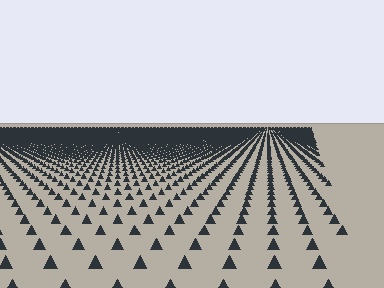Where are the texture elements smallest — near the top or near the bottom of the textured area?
Near the top.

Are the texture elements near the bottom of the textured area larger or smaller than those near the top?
Larger. Near the bottom, elements are closer to the viewer and appear at a bigger on-screen size.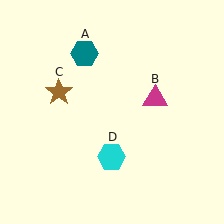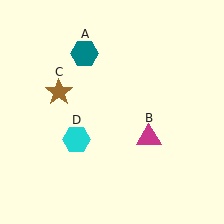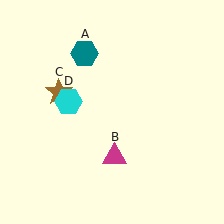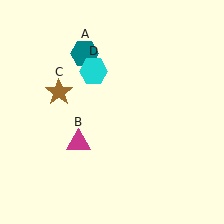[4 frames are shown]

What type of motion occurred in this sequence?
The magenta triangle (object B), cyan hexagon (object D) rotated clockwise around the center of the scene.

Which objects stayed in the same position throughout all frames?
Teal hexagon (object A) and brown star (object C) remained stationary.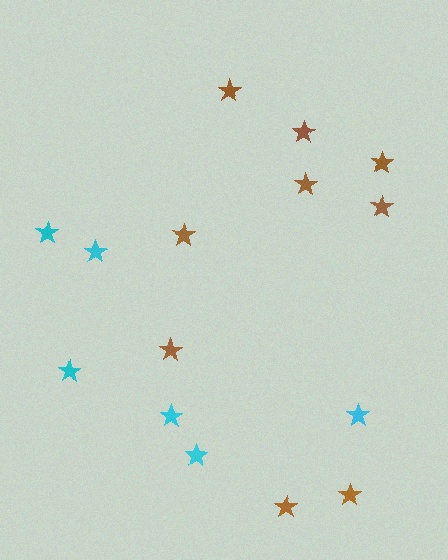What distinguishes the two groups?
There are 2 groups: one group of cyan stars (6) and one group of brown stars (9).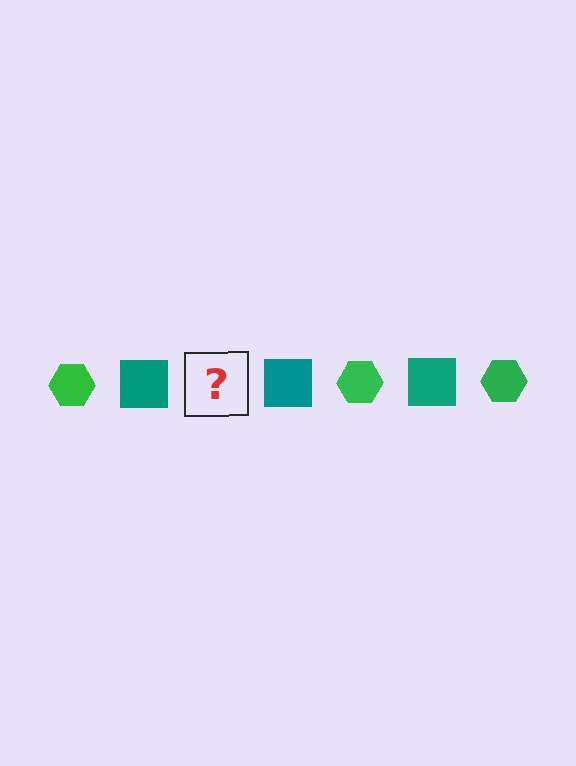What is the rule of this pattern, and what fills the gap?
The rule is that the pattern alternates between green hexagon and teal square. The gap should be filled with a green hexagon.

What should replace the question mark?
The question mark should be replaced with a green hexagon.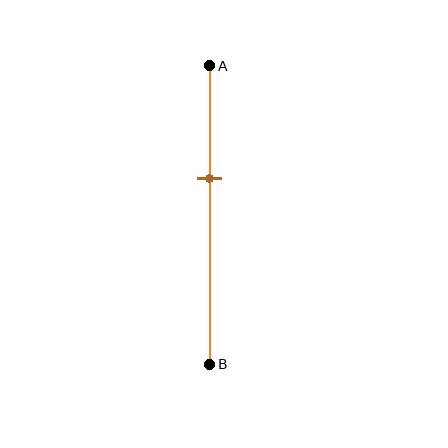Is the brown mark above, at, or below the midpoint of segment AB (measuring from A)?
The brown mark is above the midpoint of segment AB.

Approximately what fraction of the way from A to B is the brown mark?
The brown mark is approximately 40% of the way from A to B.